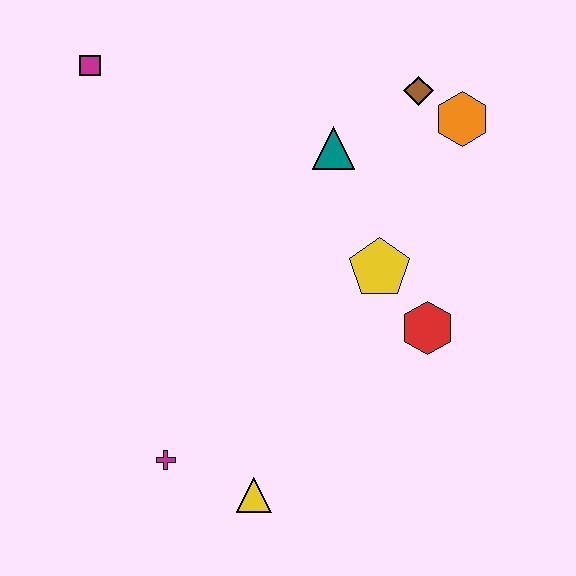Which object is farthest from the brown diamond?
The magenta cross is farthest from the brown diamond.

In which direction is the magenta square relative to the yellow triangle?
The magenta square is above the yellow triangle.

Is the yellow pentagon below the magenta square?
Yes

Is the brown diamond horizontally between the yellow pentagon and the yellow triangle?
No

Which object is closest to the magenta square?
The teal triangle is closest to the magenta square.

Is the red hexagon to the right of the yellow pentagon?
Yes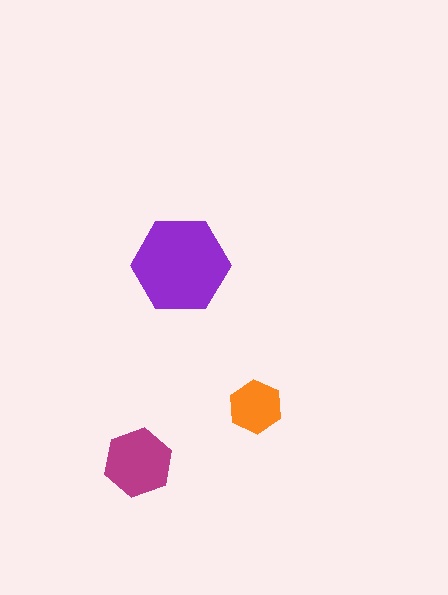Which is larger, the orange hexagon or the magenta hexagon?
The magenta one.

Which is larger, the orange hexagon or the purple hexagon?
The purple one.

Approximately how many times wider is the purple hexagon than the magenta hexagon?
About 1.5 times wider.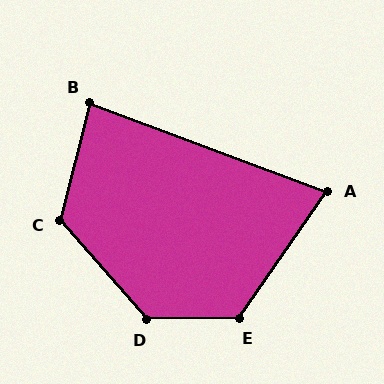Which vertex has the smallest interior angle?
A, at approximately 76 degrees.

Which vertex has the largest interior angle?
D, at approximately 131 degrees.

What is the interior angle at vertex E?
Approximately 125 degrees (obtuse).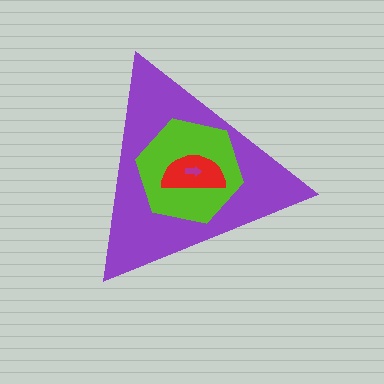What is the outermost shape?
The purple triangle.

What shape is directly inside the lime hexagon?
The red semicircle.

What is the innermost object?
The magenta arrow.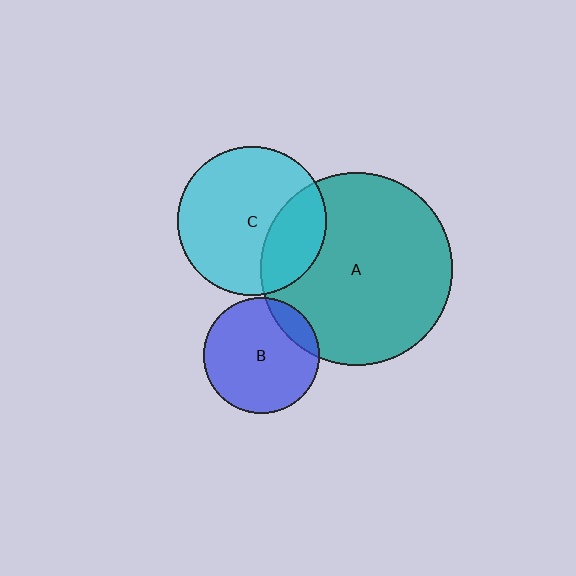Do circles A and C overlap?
Yes.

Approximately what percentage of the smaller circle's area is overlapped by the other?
Approximately 30%.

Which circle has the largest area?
Circle A (teal).